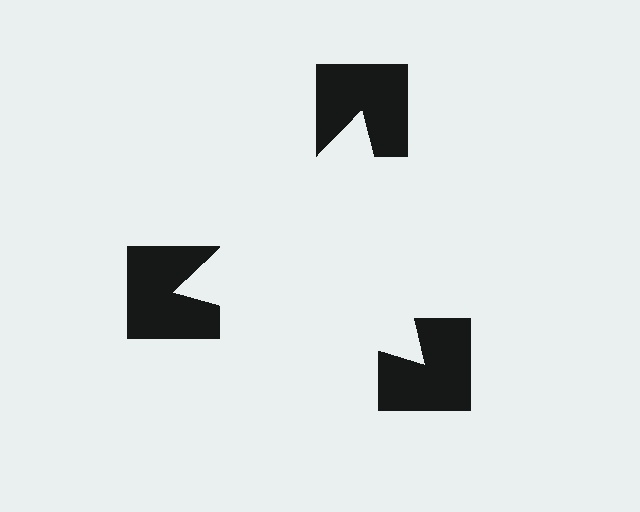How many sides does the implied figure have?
3 sides.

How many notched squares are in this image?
There are 3 — one at each vertex of the illusory triangle.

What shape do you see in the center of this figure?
An illusory triangle — its edges are inferred from the aligned wedge cuts in the notched squares, not physically drawn.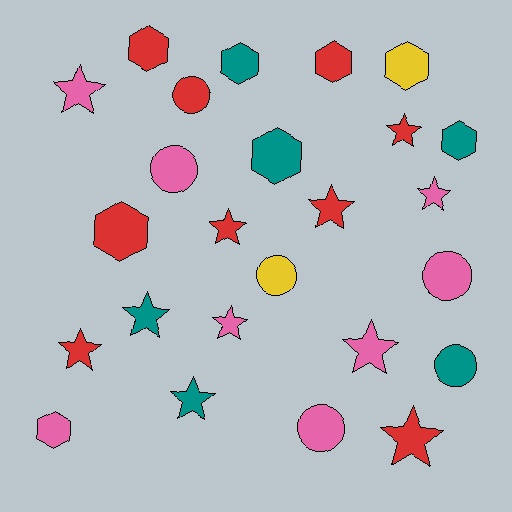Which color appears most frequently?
Red, with 9 objects.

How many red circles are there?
There is 1 red circle.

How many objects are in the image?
There are 25 objects.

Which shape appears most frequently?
Star, with 11 objects.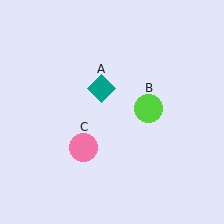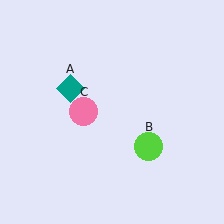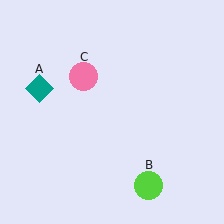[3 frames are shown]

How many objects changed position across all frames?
3 objects changed position: teal diamond (object A), lime circle (object B), pink circle (object C).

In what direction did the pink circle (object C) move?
The pink circle (object C) moved up.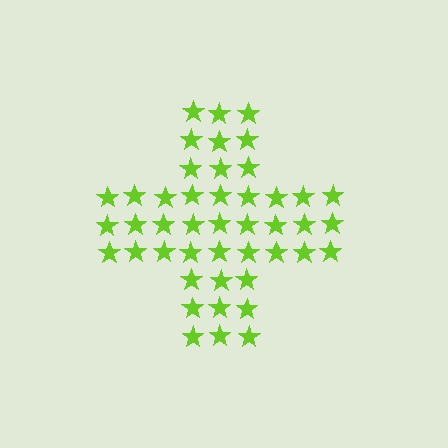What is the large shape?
The large shape is a cross.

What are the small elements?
The small elements are stars.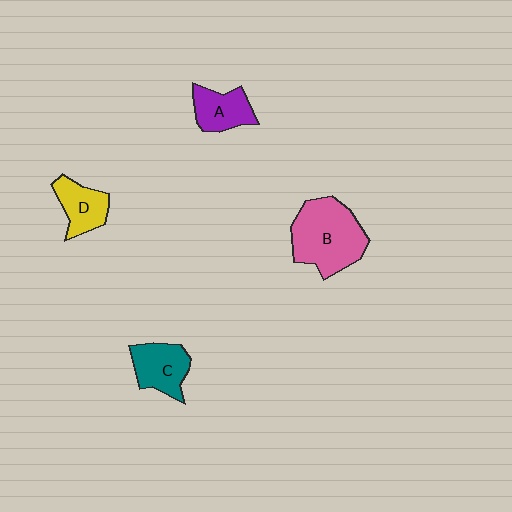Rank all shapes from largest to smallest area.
From largest to smallest: B (pink), C (teal), A (purple), D (yellow).